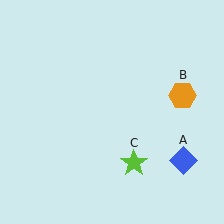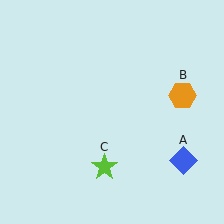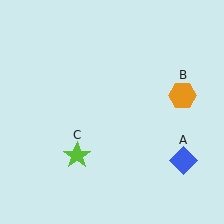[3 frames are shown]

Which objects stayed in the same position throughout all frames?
Blue diamond (object A) and orange hexagon (object B) remained stationary.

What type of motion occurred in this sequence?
The lime star (object C) rotated clockwise around the center of the scene.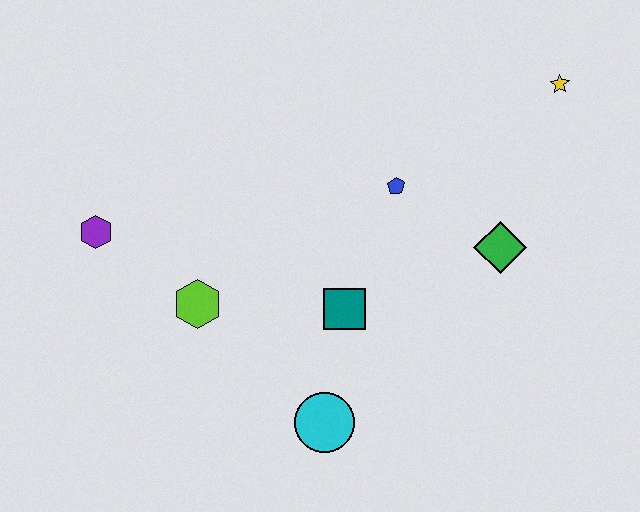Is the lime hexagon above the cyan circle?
Yes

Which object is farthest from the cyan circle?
The yellow star is farthest from the cyan circle.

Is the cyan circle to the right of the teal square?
No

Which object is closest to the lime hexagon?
The purple hexagon is closest to the lime hexagon.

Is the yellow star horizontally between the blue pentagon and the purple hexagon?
No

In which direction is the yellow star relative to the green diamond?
The yellow star is above the green diamond.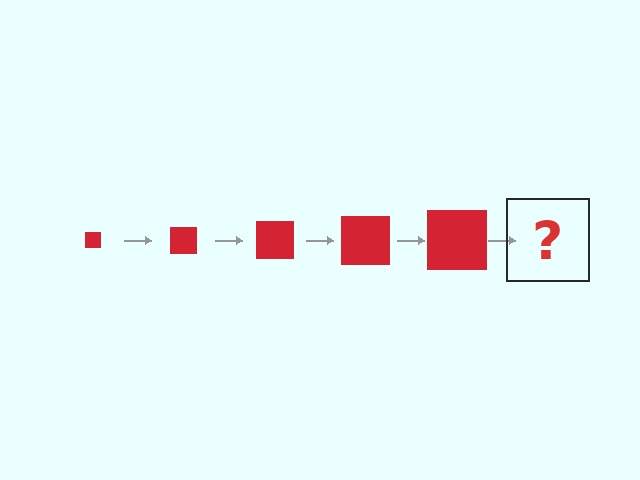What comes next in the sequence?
The next element should be a red square, larger than the previous one.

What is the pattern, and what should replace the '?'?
The pattern is that the square gets progressively larger each step. The '?' should be a red square, larger than the previous one.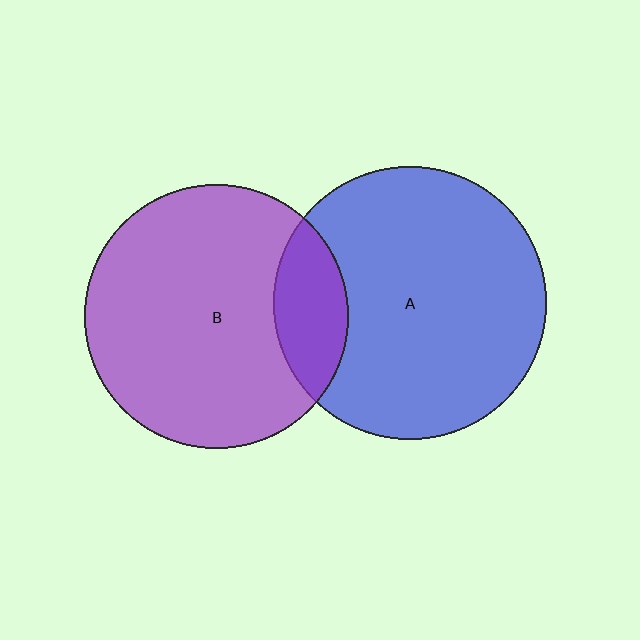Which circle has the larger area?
Circle A (blue).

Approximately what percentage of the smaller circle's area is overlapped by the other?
Approximately 15%.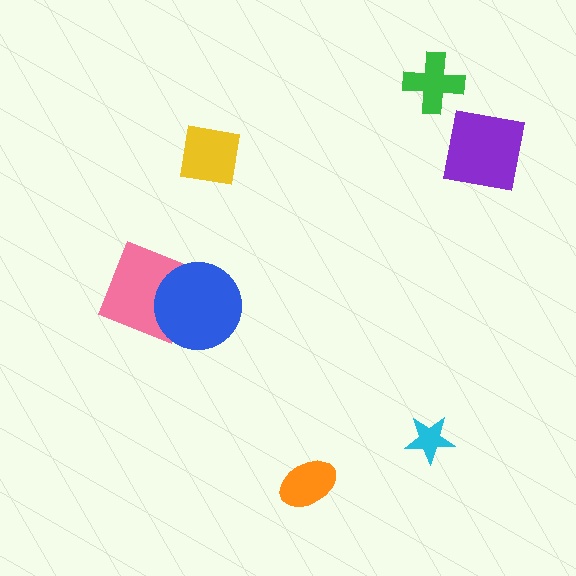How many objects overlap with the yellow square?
0 objects overlap with the yellow square.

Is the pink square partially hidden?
Yes, it is partially covered by another shape.